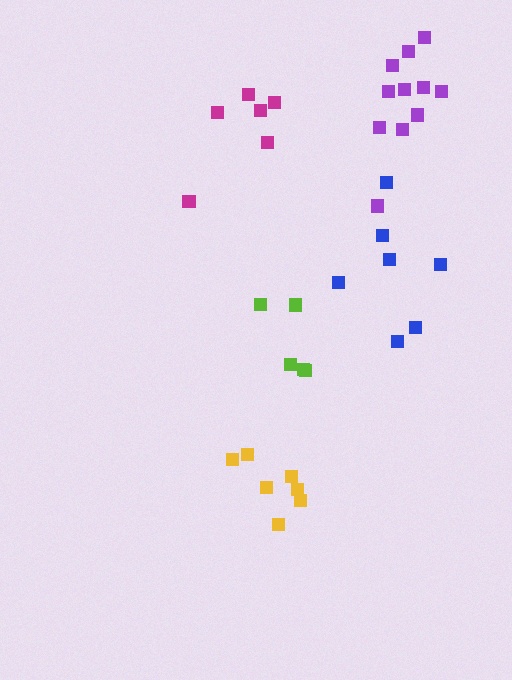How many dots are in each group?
Group 1: 5 dots, Group 2: 7 dots, Group 3: 7 dots, Group 4: 11 dots, Group 5: 6 dots (36 total).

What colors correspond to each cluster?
The clusters are colored: lime, blue, yellow, purple, magenta.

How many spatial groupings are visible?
There are 5 spatial groupings.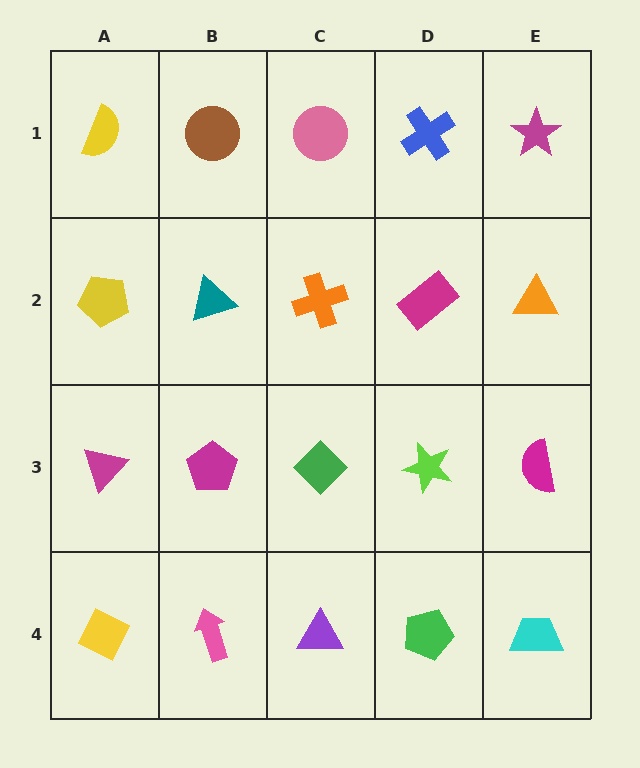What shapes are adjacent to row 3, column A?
A yellow pentagon (row 2, column A), a yellow diamond (row 4, column A), a magenta pentagon (row 3, column B).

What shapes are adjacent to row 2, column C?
A pink circle (row 1, column C), a green diamond (row 3, column C), a teal triangle (row 2, column B), a magenta rectangle (row 2, column D).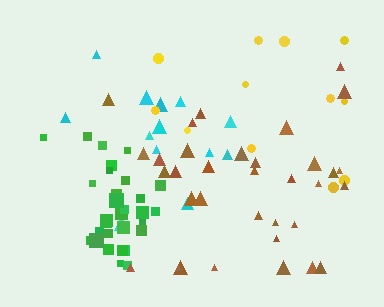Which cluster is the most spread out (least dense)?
Yellow.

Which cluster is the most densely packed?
Green.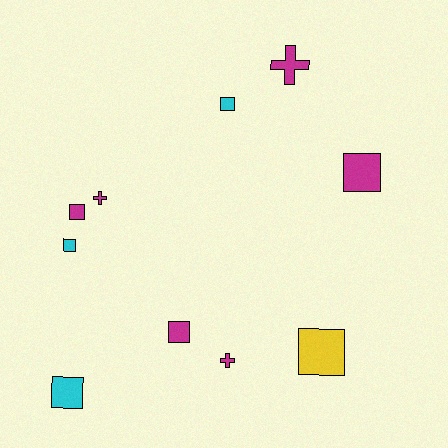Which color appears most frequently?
Magenta, with 6 objects.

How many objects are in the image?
There are 10 objects.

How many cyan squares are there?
There are 3 cyan squares.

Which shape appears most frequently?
Square, with 7 objects.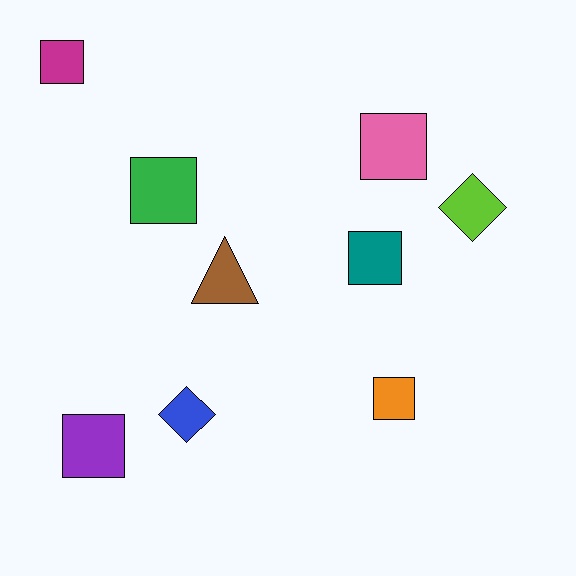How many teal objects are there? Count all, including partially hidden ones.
There is 1 teal object.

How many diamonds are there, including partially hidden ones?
There are 2 diamonds.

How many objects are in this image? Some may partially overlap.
There are 9 objects.